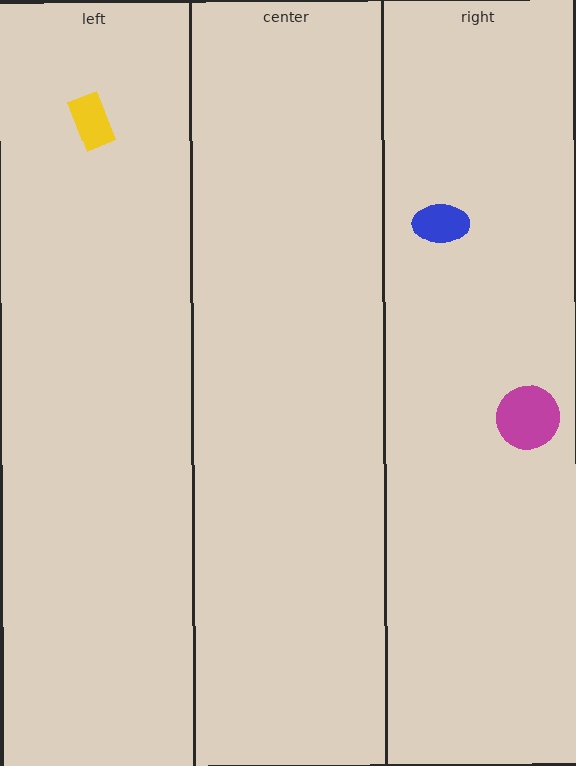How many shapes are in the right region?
2.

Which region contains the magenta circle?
The right region.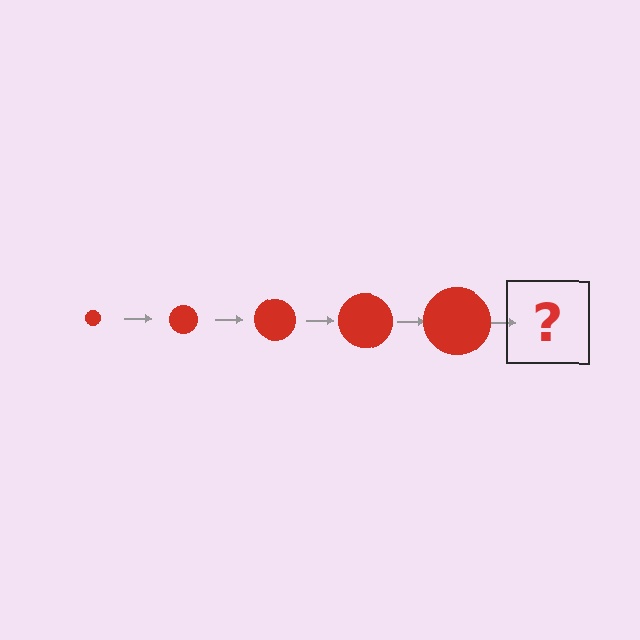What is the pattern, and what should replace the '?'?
The pattern is that the circle gets progressively larger each step. The '?' should be a red circle, larger than the previous one.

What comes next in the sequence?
The next element should be a red circle, larger than the previous one.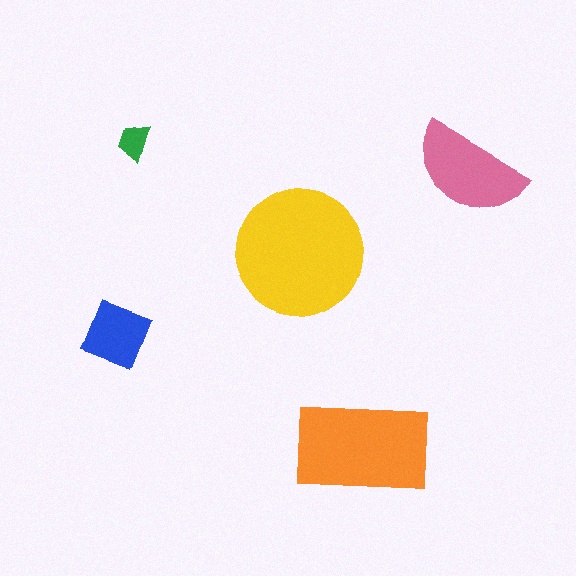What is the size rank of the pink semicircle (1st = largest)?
3rd.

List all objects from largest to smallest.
The yellow circle, the orange rectangle, the pink semicircle, the blue square, the green trapezoid.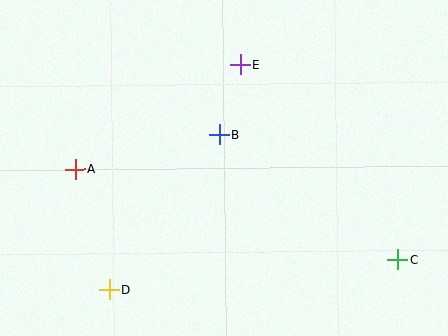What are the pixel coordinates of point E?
Point E is at (240, 64).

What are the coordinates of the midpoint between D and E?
The midpoint between D and E is at (175, 177).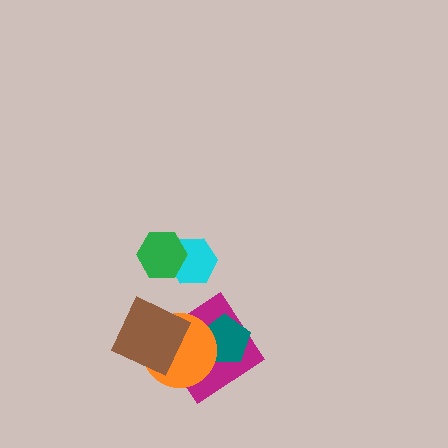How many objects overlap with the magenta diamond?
3 objects overlap with the magenta diamond.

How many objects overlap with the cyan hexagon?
1 object overlaps with the cyan hexagon.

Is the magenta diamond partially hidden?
Yes, it is partially covered by another shape.